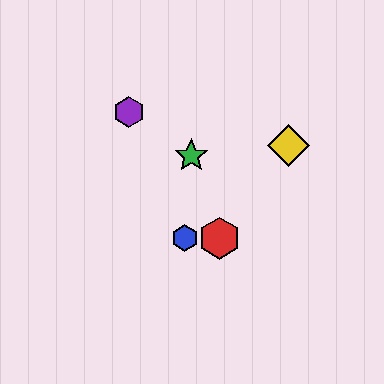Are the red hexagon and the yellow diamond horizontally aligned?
No, the red hexagon is at y≈238 and the yellow diamond is at y≈145.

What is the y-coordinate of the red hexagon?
The red hexagon is at y≈238.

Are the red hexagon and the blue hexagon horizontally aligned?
Yes, both are at y≈238.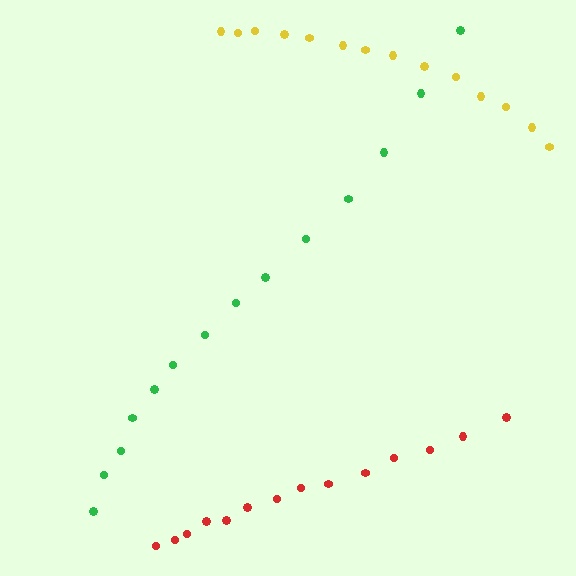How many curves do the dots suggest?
There are 3 distinct paths.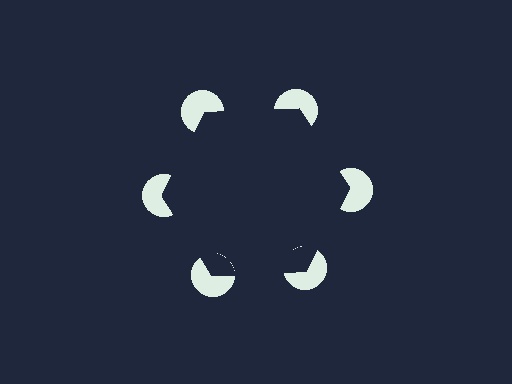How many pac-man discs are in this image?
There are 6 — one at each vertex of the illusory hexagon.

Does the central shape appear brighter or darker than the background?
It typically appears slightly darker than the background, even though no actual brightness change is drawn.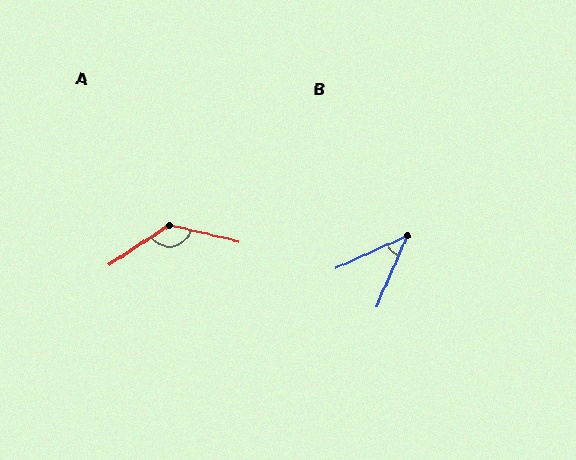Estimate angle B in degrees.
Approximately 42 degrees.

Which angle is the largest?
A, at approximately 133 degrees.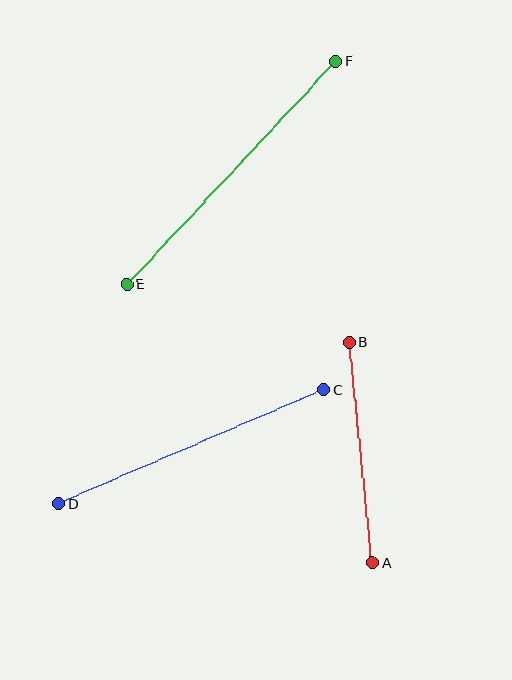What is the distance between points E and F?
The distance is approximately 306 pixels.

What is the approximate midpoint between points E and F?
The midpoint is at approximately (231, 173) pixels.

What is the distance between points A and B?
The distance is approximately 222 pixels.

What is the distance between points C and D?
The distance is approximately 289 pixels.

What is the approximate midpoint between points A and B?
The midpoint is at approximately (361, 453) pixels.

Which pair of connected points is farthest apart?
Points E and F are farthest apart.